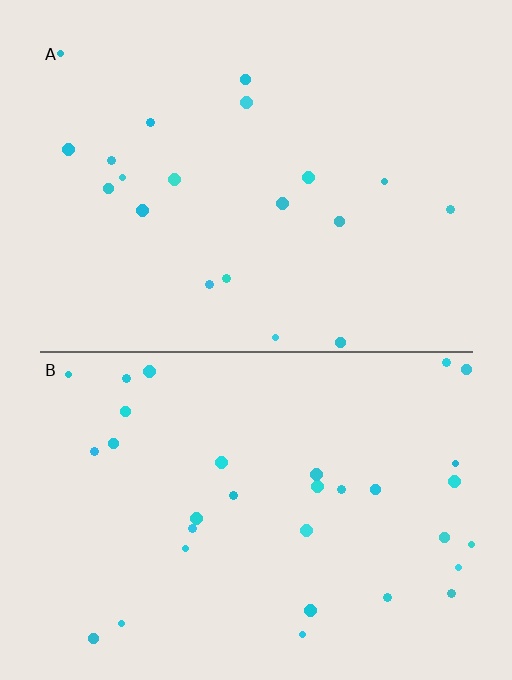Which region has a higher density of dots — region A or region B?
B (the bottom).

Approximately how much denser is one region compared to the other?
Approximately 1.6× — region B over region A.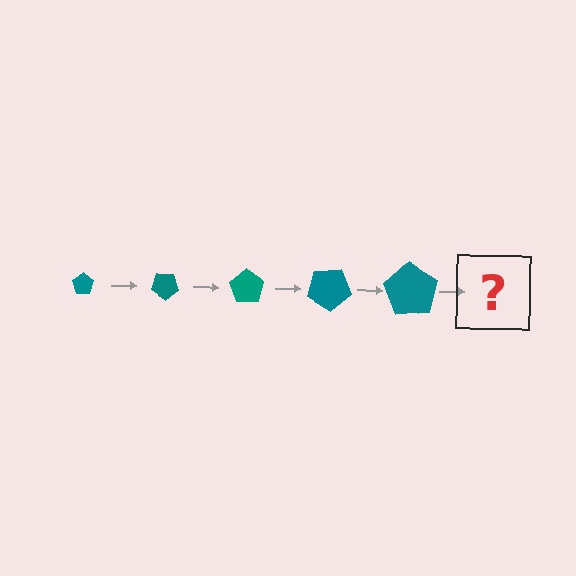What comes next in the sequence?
The next element should be a pentagon, larger than the previous one and rotated 175 degrees from the start.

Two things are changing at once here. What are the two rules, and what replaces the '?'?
The two rules are that the pentagon grows larger each step and it rotates 35 degrees each step. The '?' should be a pentagon, larger than the previous one and rotated 175 degrees from the start.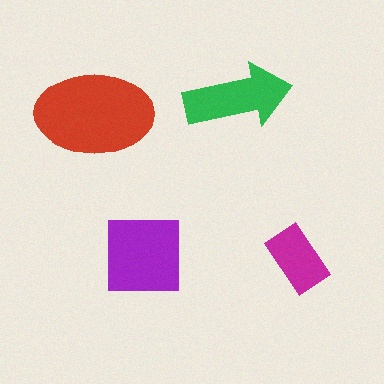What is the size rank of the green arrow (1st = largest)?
3rd.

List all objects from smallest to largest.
The magenta rectangle, the green arrow, the purple square, the red ellipse.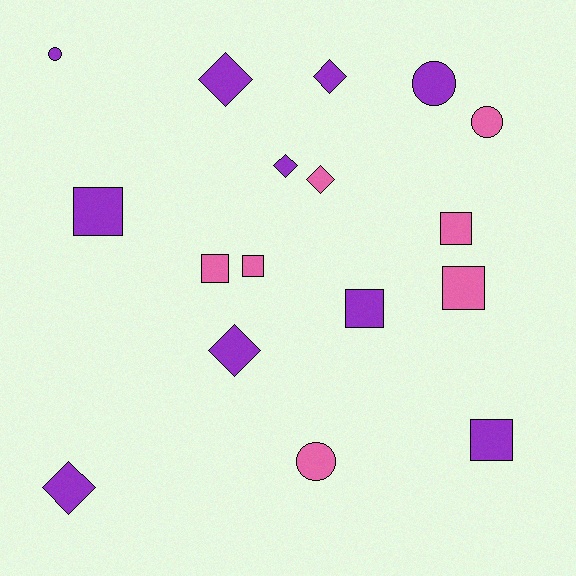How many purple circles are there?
There are 2 purple circles.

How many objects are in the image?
There are 17 objects.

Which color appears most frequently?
Purple, with 10 objects.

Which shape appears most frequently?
Square, with 7 objects.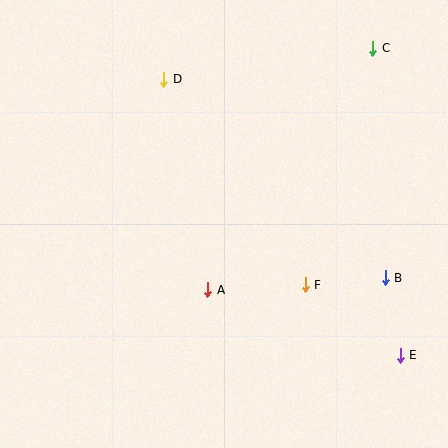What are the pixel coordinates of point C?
Point C is at (372, 48).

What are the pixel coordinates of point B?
Point B is at (385, 278).